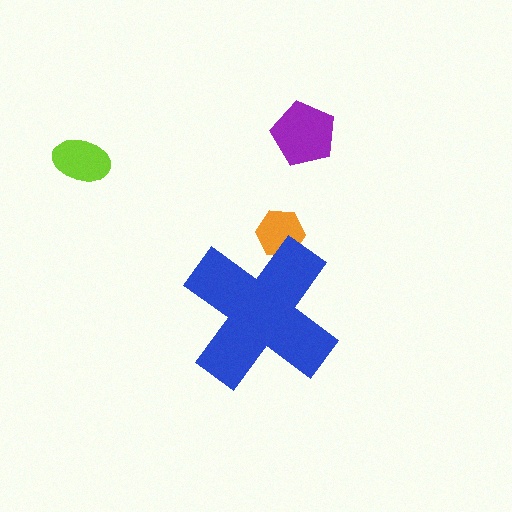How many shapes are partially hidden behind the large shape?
1 shape is partially hidden.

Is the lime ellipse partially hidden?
No, the lime ellipse is fully visible.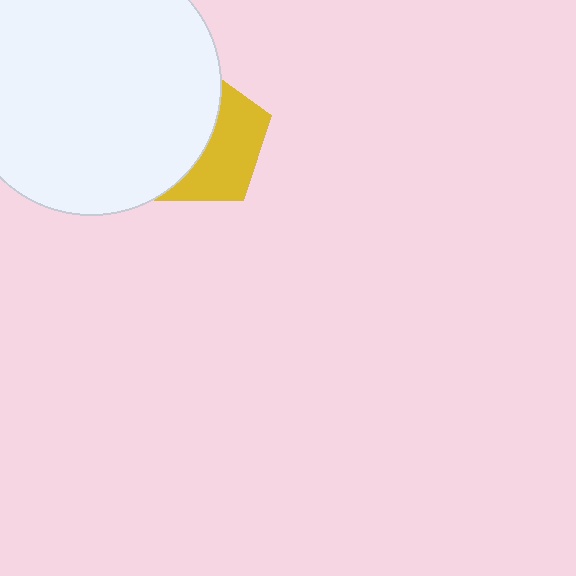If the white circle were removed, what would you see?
You would see the complete yellow pentagon.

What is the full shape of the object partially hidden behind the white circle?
The partially hidden object is a yellow pentagon.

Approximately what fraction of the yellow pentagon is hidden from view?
Roughly 54% of the yellow pentagon is hidden behind the white circle.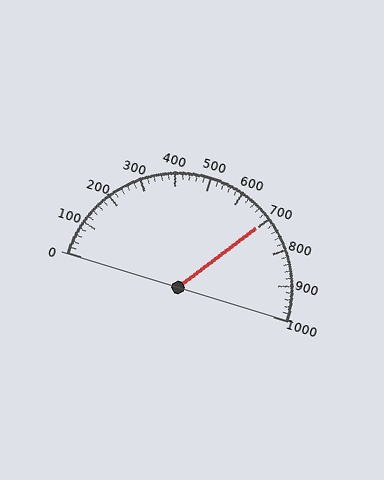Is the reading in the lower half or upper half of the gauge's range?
The reading is in the upper half of the range (0 to 1000).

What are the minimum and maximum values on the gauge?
The gauge ranges from 0 to 1000.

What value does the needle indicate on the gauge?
The needle indicates approximately 700.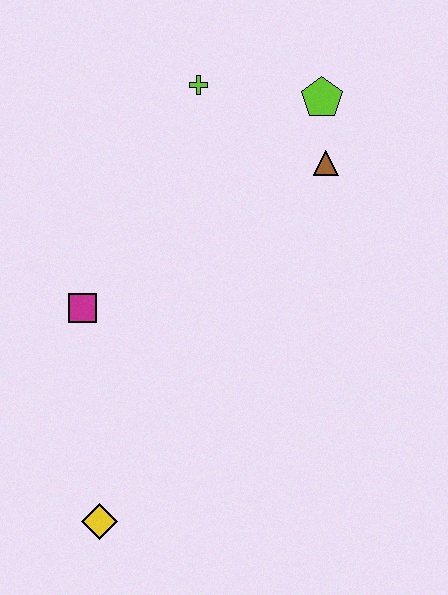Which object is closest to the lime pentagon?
The brown triangle is closest to the lime pentagon.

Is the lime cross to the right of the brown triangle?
No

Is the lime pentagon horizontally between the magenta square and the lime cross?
No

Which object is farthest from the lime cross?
The yellow diamond is farthest from the lime cross.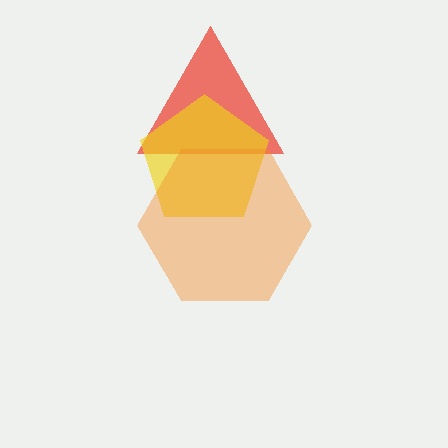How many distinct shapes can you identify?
There are 3 distinct shapes: a red triangle, a yellow pentagon, an orange hexagon.